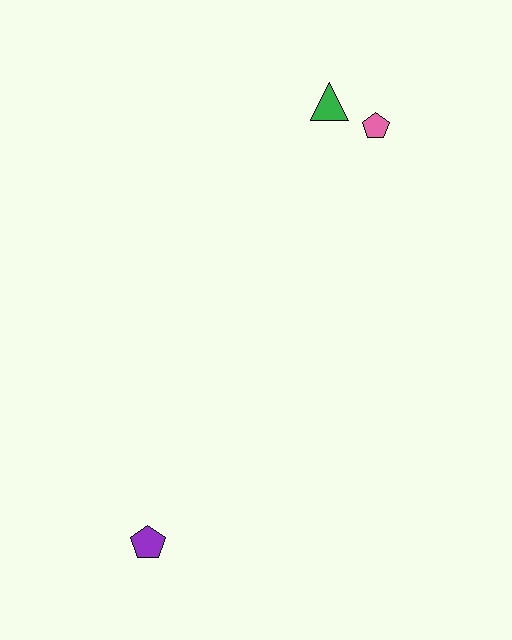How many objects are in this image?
There are 3 objects.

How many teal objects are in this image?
There are no teal objects.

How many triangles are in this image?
There is 1 triangle.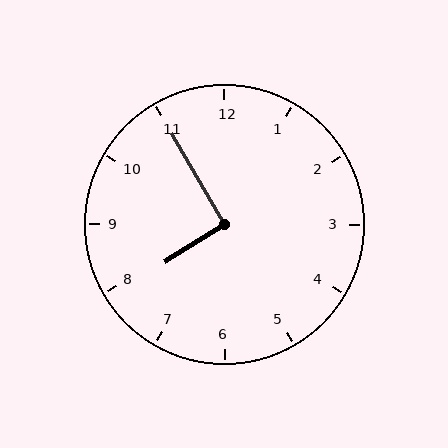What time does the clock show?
7:55.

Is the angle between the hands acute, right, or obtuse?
It is right.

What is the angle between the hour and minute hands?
Approximately 92 degrees.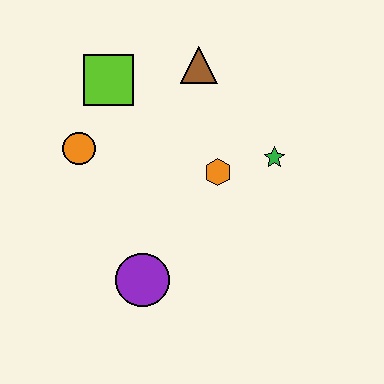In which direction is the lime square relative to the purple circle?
The lime square is above the purple circle.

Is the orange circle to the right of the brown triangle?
No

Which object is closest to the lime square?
The orange circle is closest to the lime square.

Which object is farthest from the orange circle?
The green star is farthest from the orange circle.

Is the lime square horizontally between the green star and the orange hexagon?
No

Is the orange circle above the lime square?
No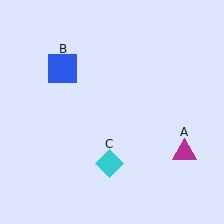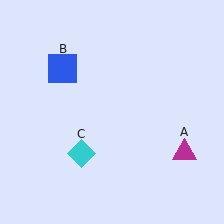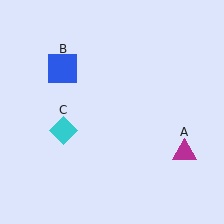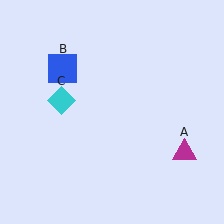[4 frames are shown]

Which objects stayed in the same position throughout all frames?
Magenta triangle (object A) and blue square (object B) remained stationary.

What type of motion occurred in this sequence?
The cyan diamond (object C) rotated clockwise around the center of the scene.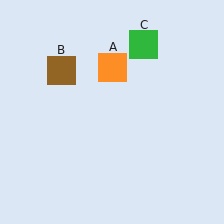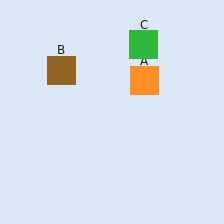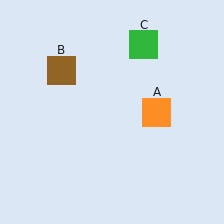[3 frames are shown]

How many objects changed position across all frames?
1 object changed position: orange square (object A).